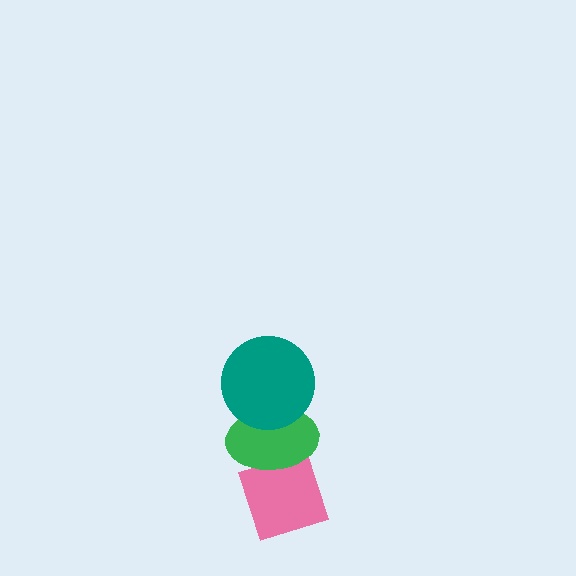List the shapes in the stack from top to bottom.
From top to bottom: the teal circle, the green ellipse, the pink diamond.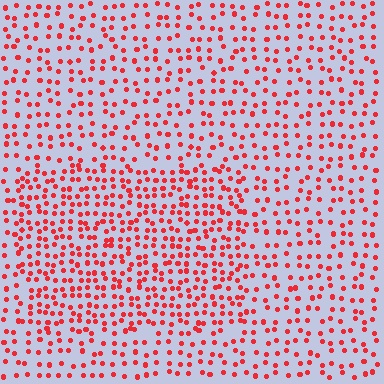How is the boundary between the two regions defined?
The boundary is defined by a change in element density (approximately 1.7x ratio). All elements are the same color, size, and shape.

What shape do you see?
I see a rectangle.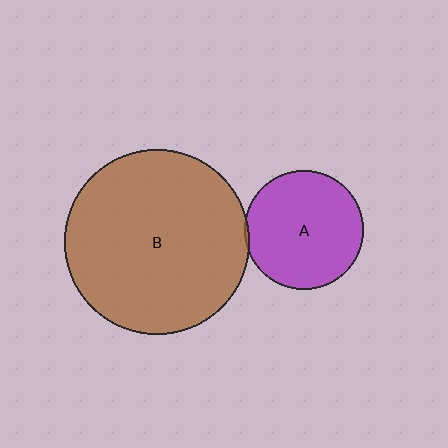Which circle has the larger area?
Circle B (brown).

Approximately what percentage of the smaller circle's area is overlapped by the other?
Approximately 5%.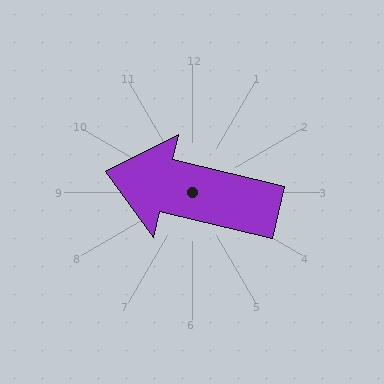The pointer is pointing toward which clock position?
Roughly 9 o'clock.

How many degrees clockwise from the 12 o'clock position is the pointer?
Approximately 283 degrees.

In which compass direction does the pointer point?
West.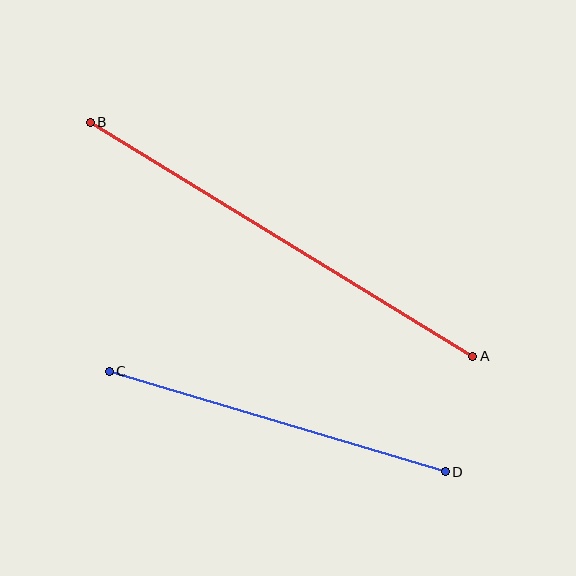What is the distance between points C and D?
The distance is approximately 351 pixels.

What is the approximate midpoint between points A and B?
The midpoint is at approximately (281, 239) pixels.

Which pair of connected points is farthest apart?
Points A and B are farthest apart.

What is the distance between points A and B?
The distance is approximately 448 pixels.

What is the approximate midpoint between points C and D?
The midpoint is at approximately (277, 421) pixels.